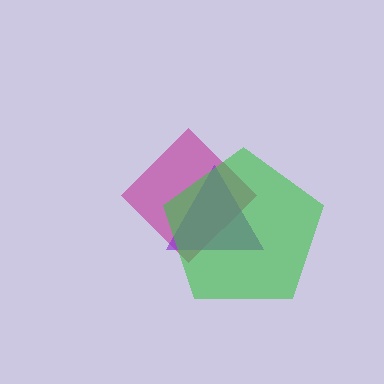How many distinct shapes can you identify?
There are 3 distinct shapes: a magenta diamond, a purple triangle, a green pentagon.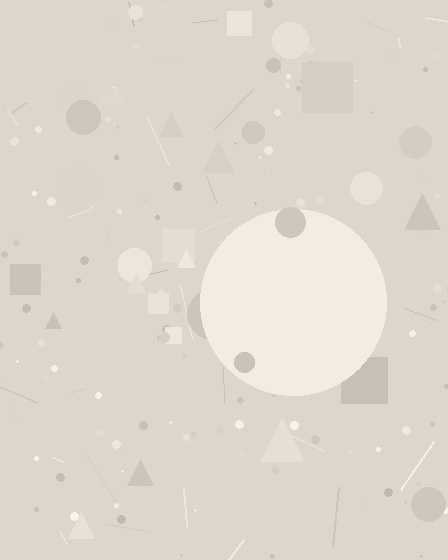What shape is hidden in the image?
A circle is hidden in the image.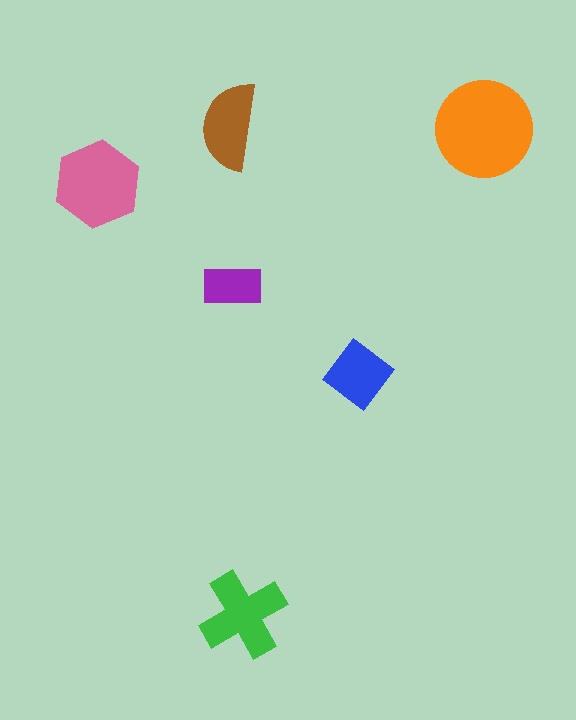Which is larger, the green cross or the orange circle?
The orange circle.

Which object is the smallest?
The purple rectangle.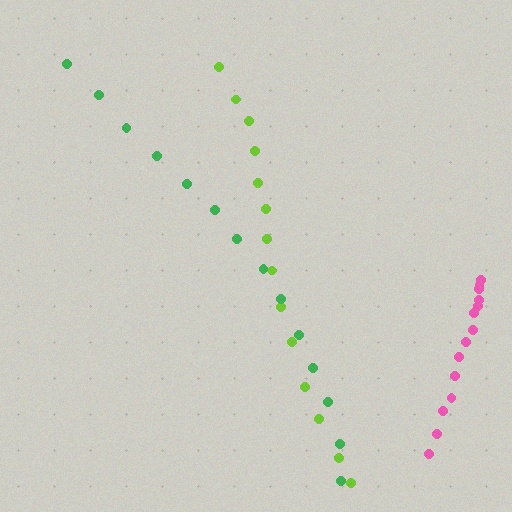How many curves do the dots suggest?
There are 3 distinct paths.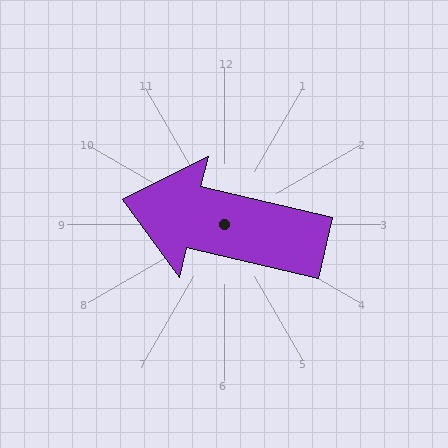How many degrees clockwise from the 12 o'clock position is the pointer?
Approximately 283 degrees.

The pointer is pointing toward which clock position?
Roughly 9 o'clock.